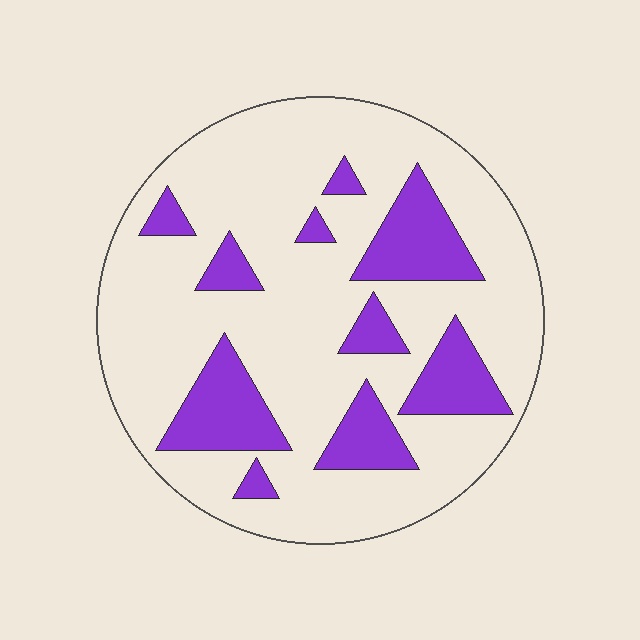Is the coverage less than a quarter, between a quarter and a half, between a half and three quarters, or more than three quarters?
Less than a quarter.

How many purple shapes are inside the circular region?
10.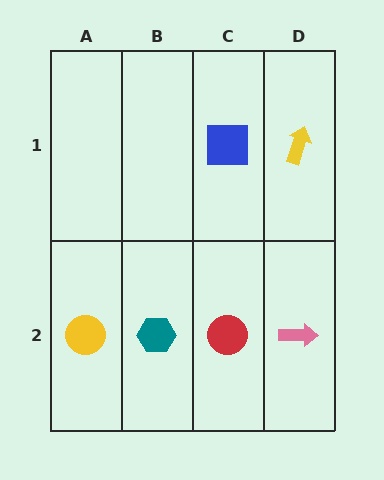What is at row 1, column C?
A blue square.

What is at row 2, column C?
A red circle.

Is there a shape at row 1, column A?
No, that cell is empty.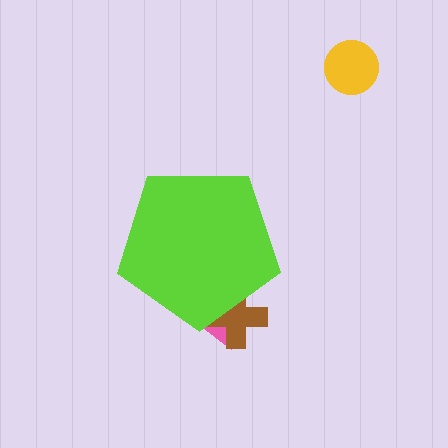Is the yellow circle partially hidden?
No, the yellow circle is fully visible.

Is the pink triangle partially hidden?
Yes, the pink triangle is partially hidden behind the lime pentagon.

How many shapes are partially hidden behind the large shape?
2 shapes are partially hidden.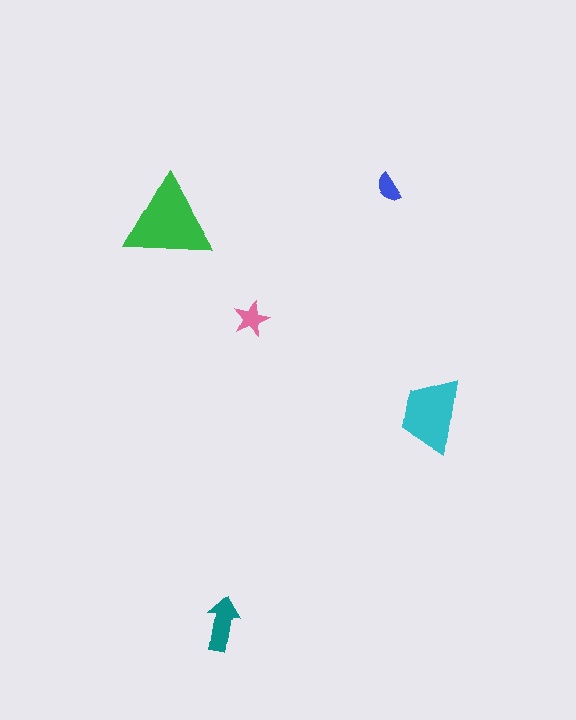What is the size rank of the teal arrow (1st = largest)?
3rd.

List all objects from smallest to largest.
The blue semicircle, the pink star, the teal arrow, the cyan trapezoid, the green triangle.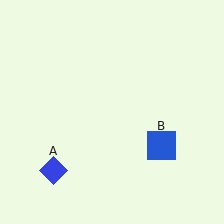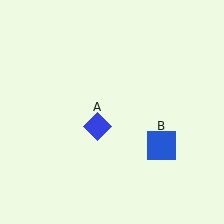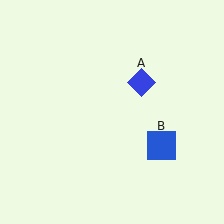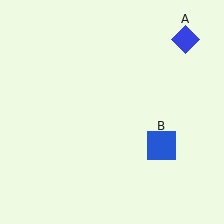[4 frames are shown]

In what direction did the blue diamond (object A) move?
The blue diamond (object A) moved up and to the right.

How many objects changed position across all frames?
1 object changed position: blue diamond (object A).